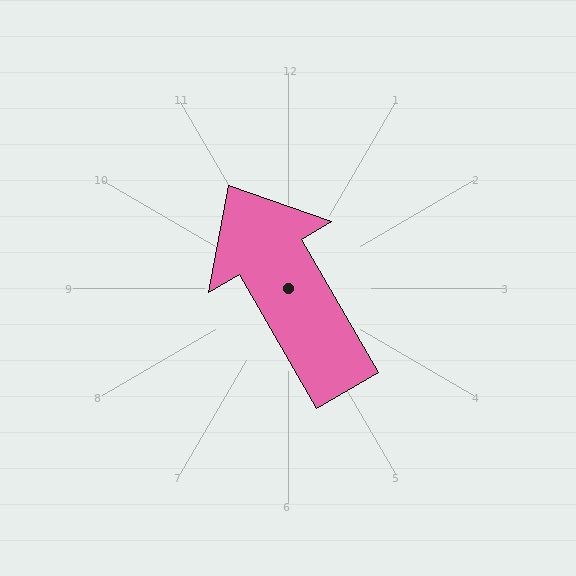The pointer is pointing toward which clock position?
Roughly 11 o'clock.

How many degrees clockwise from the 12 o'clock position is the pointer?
Approximately 330 degrees.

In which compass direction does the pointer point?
Northwest.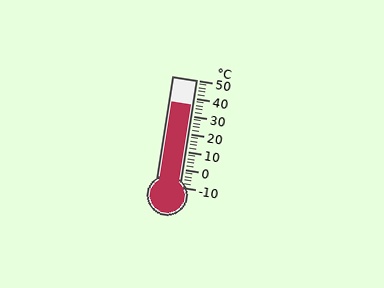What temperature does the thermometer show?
The thermometer shows approximately 36°C.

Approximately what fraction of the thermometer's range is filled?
The thermometer is filled to approximately 75% of its range.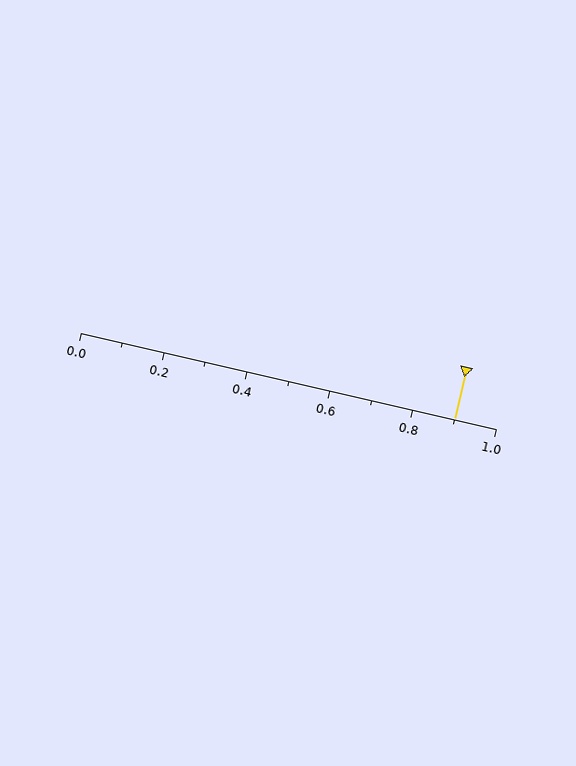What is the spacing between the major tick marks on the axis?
The major ticks are spaced 0.2 apart.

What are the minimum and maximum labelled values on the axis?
The axis runs from 0.0 to 1.0.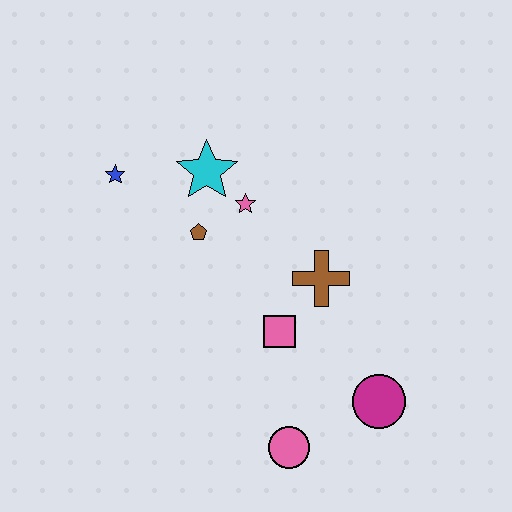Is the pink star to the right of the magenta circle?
No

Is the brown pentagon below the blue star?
Yes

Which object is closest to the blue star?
The cyan star is closest to the blue star.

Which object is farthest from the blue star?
The magenta circle is farthest from the blue star.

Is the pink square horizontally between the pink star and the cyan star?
No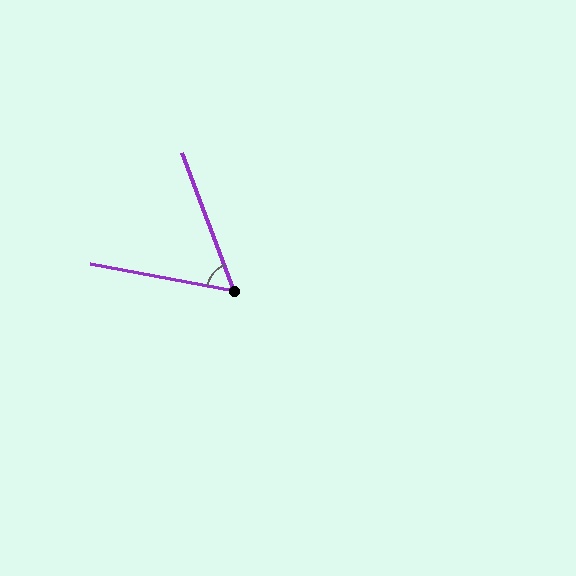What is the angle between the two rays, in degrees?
Approximately 59 degrees.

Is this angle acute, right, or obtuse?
It is acute.